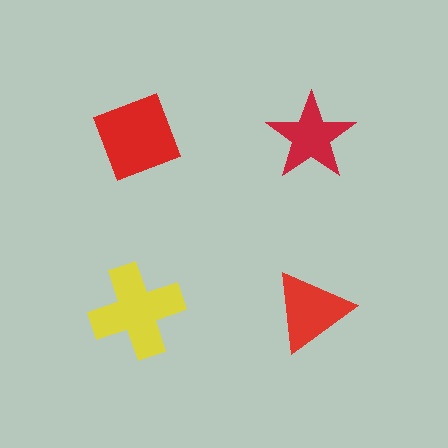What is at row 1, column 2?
A red star.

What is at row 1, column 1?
A red diamond.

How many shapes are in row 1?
2 shapes.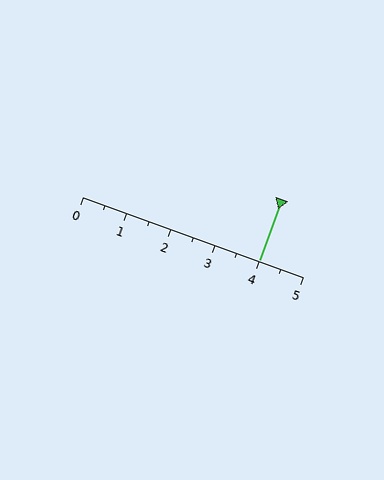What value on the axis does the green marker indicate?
The marker indicates approximately 4.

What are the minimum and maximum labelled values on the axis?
The axis runs from 0 to 5.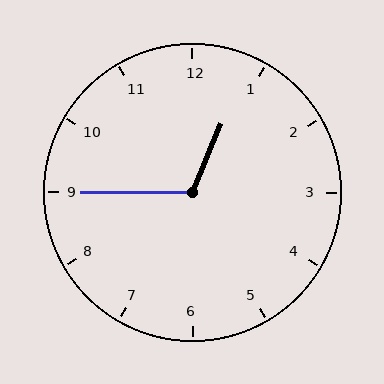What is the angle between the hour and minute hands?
Approximately 112 degrees.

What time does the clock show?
12:45.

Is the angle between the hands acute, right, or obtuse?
It is obtuse.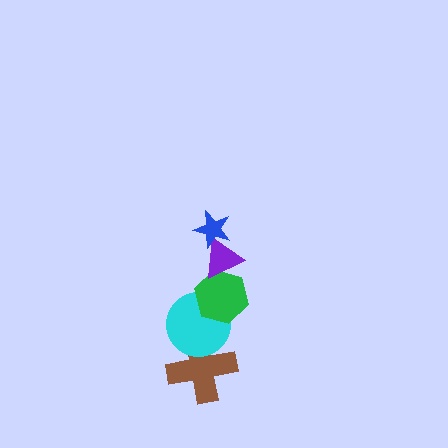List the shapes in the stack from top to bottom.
From top to bottom: the blue star, the purple triangle, the green hexagon, the cyan circle, the brown cross.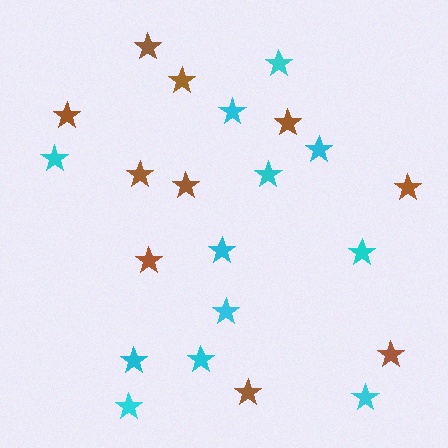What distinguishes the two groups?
There are 2 groups: one group of cyan stars (12) and one group of brown stars (10).